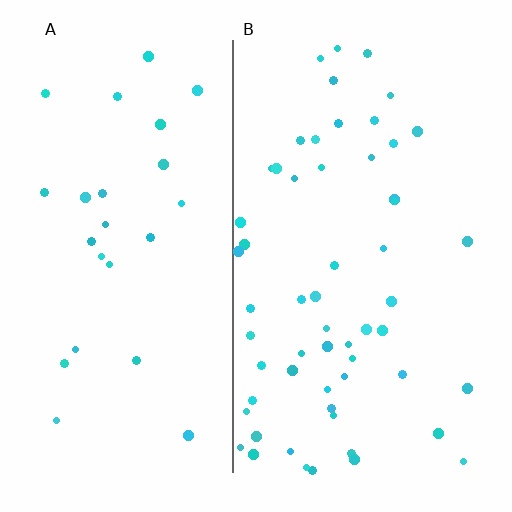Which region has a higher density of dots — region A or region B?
B (the right).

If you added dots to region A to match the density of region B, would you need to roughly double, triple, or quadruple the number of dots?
Approximately double.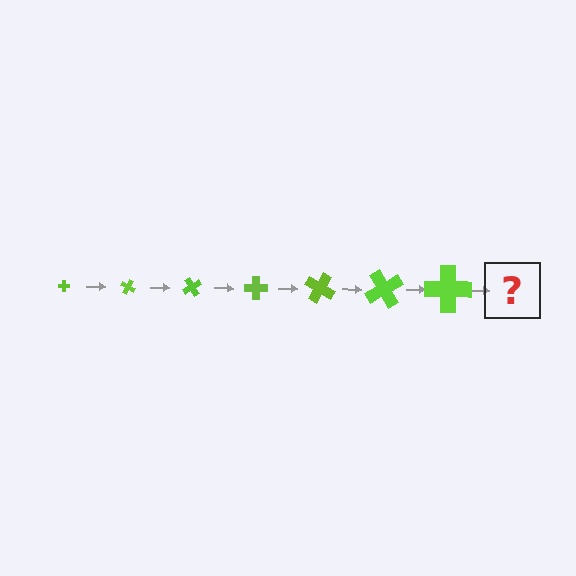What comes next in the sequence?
The next element should be a cross, larger than the previous one and rotated 210 degrees from the start.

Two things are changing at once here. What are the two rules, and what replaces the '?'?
The two rules are that the cross grows larger each step and it rotates 30 degrees each step. The '?' should be a cross, larger than the previous one and rotated 210 degrees from the start.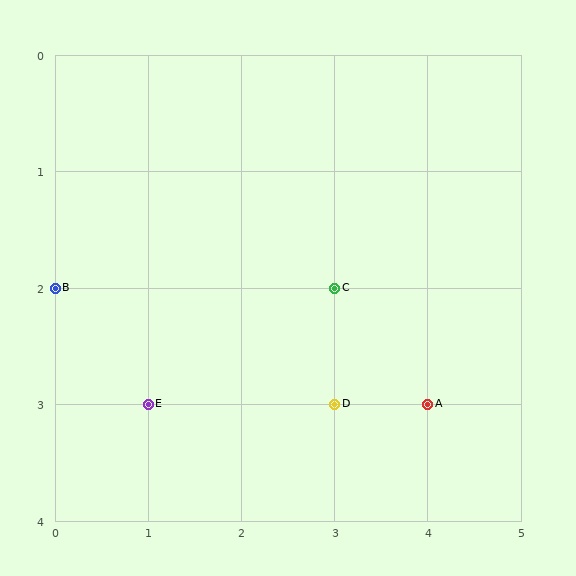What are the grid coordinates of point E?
Point E is at grid coordinates (1, 3).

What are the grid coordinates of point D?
Point D is at grid coordinates (3, 3).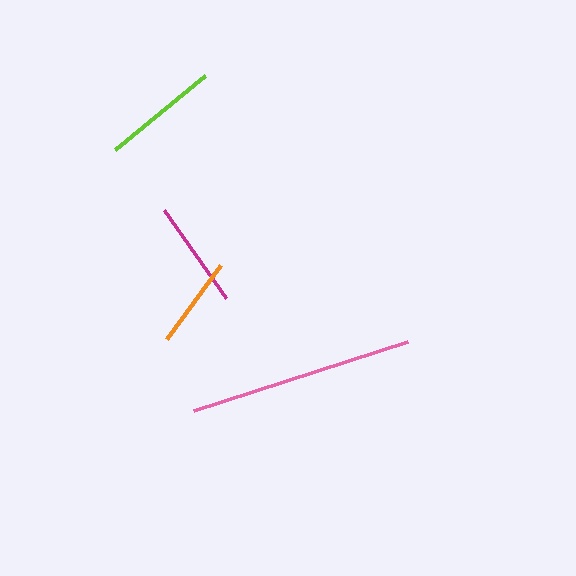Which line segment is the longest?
The pink line is the longest at approximately 225 pixels.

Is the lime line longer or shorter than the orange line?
The lime line is longer than the orange line.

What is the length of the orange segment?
The orange segment is approximately 91 pixels long.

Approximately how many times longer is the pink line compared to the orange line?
The pink line is approximately 2.5 times the length of the orange line.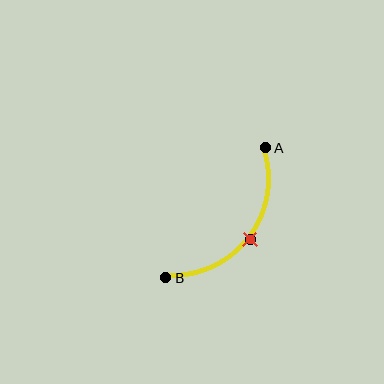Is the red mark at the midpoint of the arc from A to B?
Yes. The red mark lies on the arc at equal arc-length from both A and B — it is the arc midpoint.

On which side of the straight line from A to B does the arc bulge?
The arc bulges below and to the right of the straight line connecting A and B.